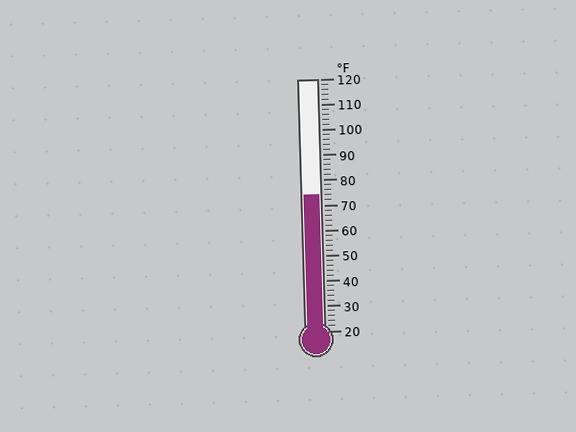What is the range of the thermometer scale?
The thermometer scale ranges from 20°F to 120°F.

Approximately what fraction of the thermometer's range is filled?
The thermometer is filled to approximately 55% of its range.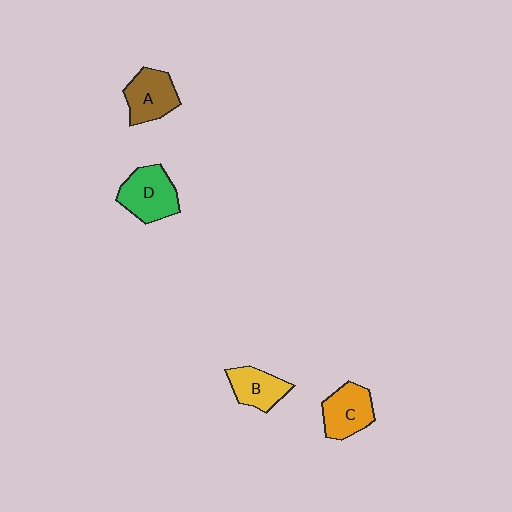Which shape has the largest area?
Shape D (green).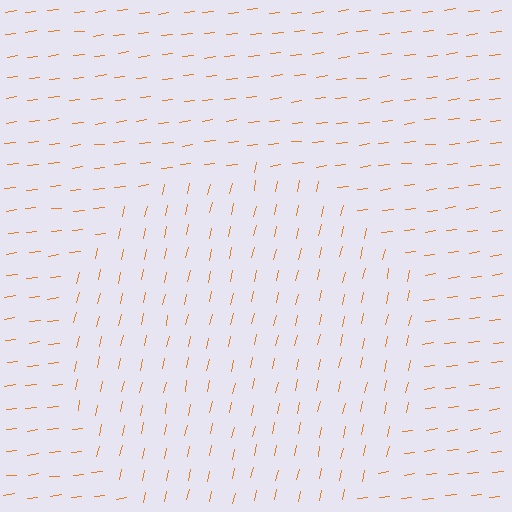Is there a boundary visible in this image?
Yes, there is a texture boundary formed by a change in line orientation.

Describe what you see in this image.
The image is filled with small orange line segments. A circle region in the image has lines oriented differently from the surrounding lines, creating a visible texture boundary.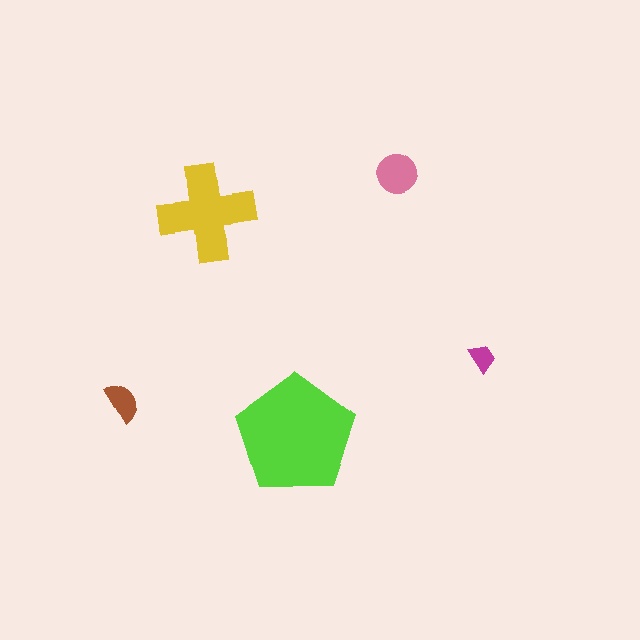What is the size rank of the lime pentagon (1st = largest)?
1st.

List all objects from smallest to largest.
The magenta trapezoid, the brown semicircle, the pink circle, the yellow cross, the lime pentagon.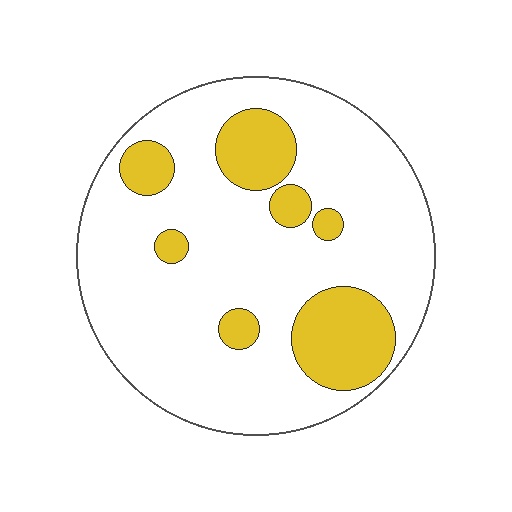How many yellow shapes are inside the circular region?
7.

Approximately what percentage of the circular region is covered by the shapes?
Approximately 20%.